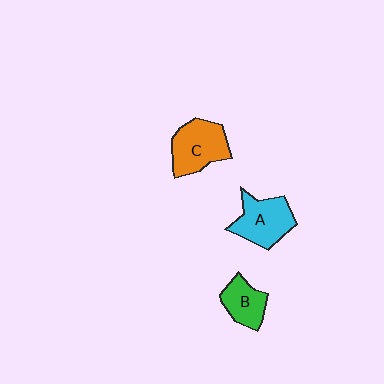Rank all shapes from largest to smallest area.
From largest to smallest: C (orange), A (cyan), B (green).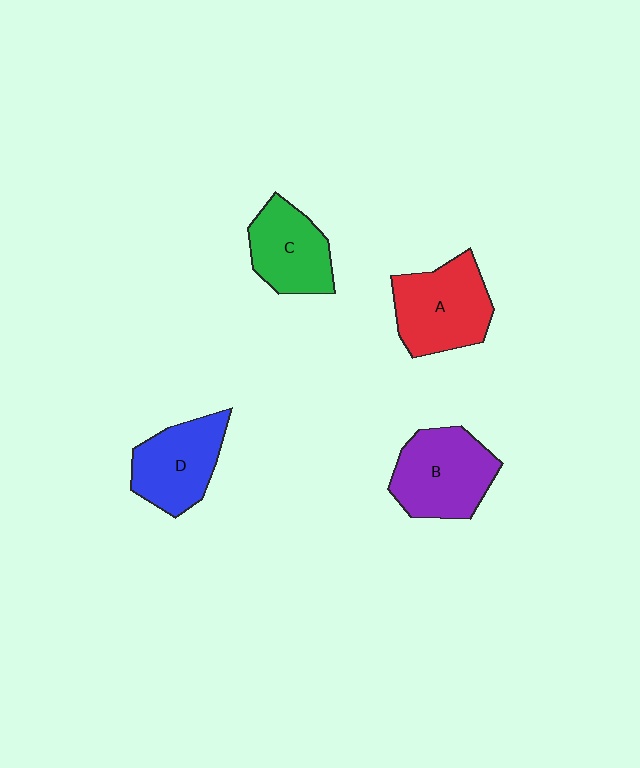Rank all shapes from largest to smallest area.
From largest to smallest: B (purple), A (red), D (blue), C (green).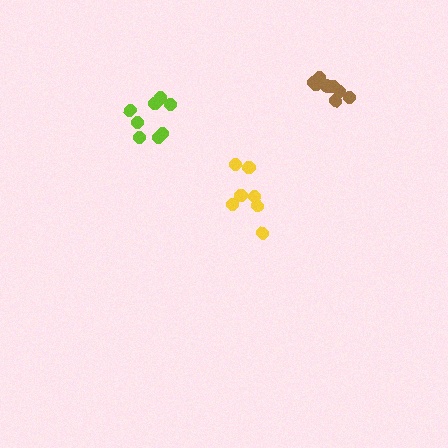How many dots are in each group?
Group 1: 7 dots, Group 2: 8 dots, Group 3: 9 dots (24 total).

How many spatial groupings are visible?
There are 3 spatial groupings.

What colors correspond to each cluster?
The clusters are colored: yellow, lime, brown.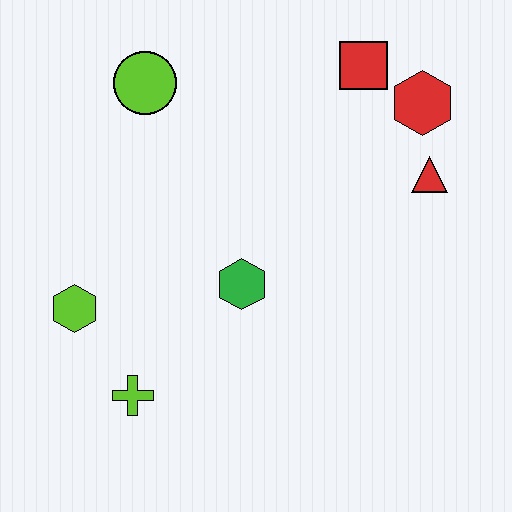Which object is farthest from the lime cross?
The red hexagon is farthest from the lime cross.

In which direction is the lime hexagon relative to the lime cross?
The lime hexagon is above the lime cross.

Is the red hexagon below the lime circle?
Yes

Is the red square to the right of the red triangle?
No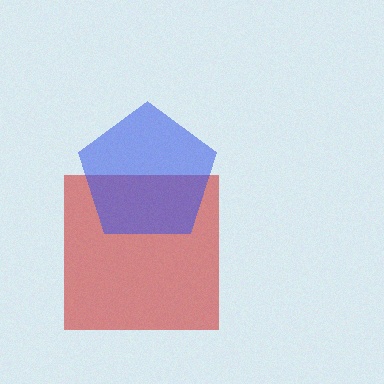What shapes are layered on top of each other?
The layered shapes are: a red square, a blue pentagon.